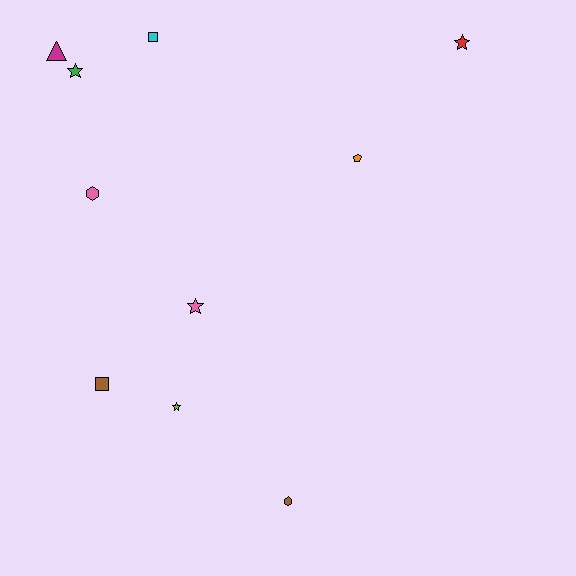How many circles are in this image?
There are no circles.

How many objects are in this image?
There are 10 objects.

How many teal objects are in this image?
There are no teal objects.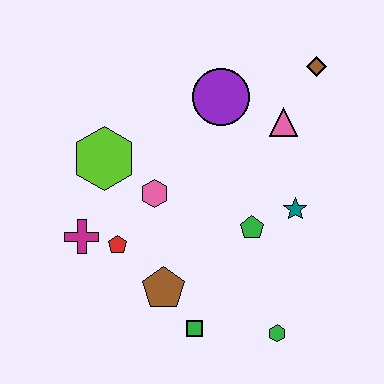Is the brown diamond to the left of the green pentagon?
No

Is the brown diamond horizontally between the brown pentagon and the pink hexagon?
No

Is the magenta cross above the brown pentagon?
Yes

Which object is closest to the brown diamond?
The pink triangle is closest to the brown diamond.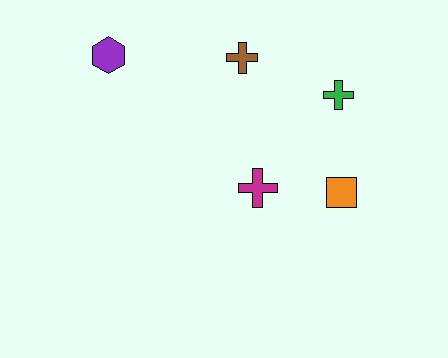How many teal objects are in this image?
There are no teal objects.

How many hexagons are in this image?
There is 1 hexagon.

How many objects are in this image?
There are 5 objects.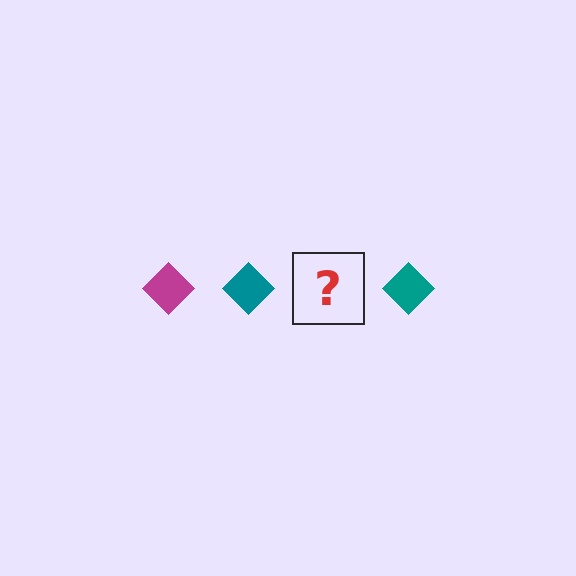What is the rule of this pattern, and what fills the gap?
The rule is that the pattern cycles through magenta, teal diamonds. The gap should be filled with a magenta diamond.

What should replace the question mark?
The question mark should be replaced with a magenta diamond.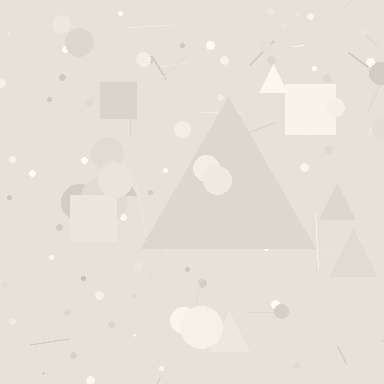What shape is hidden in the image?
A triangle is hidden in the image.